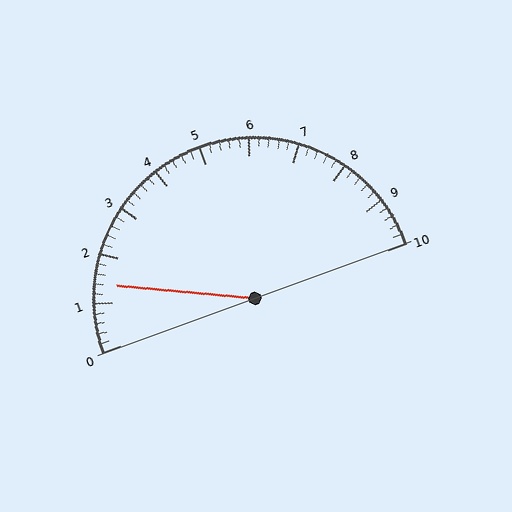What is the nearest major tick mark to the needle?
The nearest major tick mark is 1.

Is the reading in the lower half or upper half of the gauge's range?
The reading is in the lower half of the range (0 to 10).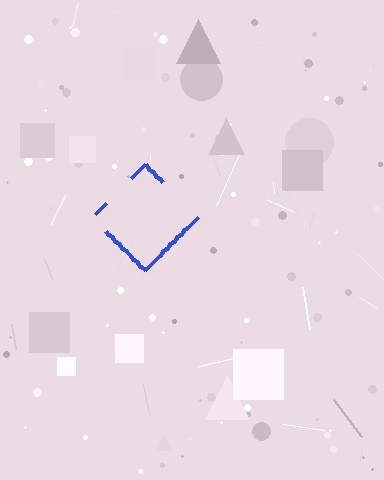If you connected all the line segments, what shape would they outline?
They would outline a diamond.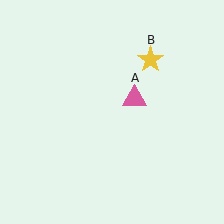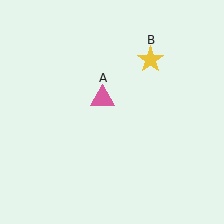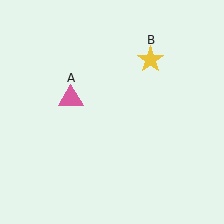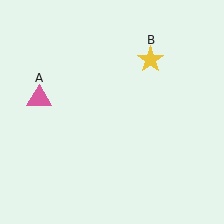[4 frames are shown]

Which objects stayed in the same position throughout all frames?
Yellow star (object B) remained stationary.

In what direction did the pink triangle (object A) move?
The pink triangle (object A) moved left.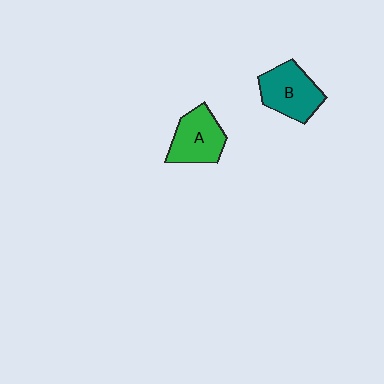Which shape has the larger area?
Shape B (teal).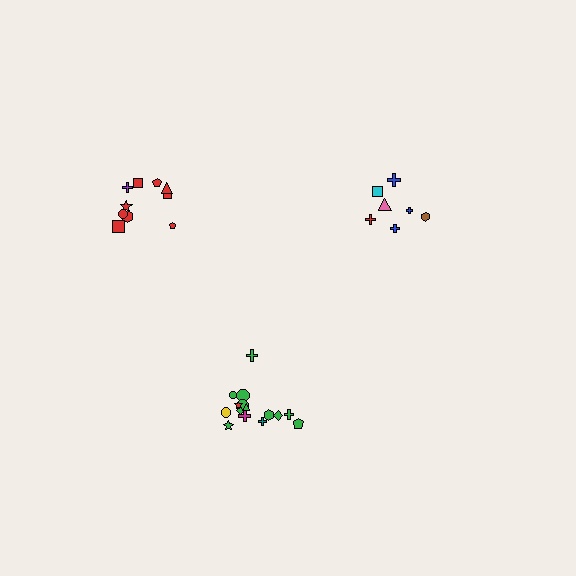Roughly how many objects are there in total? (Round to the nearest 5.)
Roughly 30 objects in total.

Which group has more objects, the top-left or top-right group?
The top-left group.